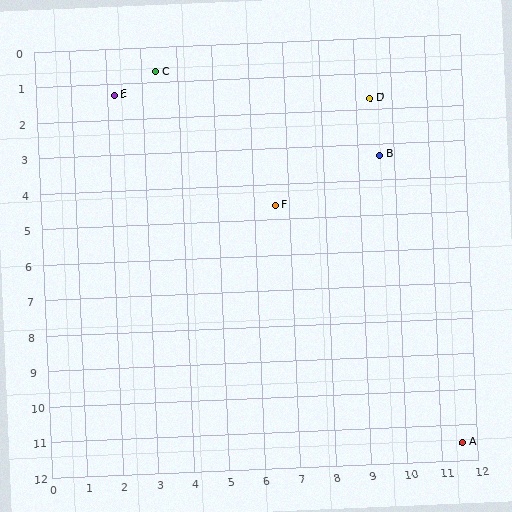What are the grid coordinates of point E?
Point E is at approximately (2.2, 1.3).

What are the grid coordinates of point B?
Point B is at approximately (9.6, 3.3).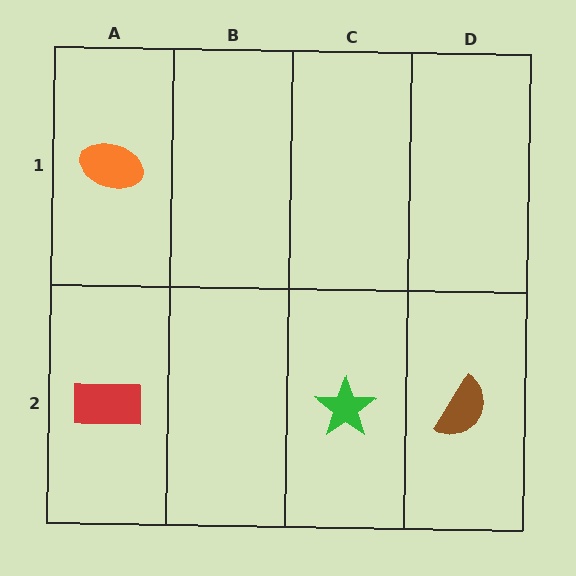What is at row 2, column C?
A green star.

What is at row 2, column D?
A brown semicircle.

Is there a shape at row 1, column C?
No, that cell is empty.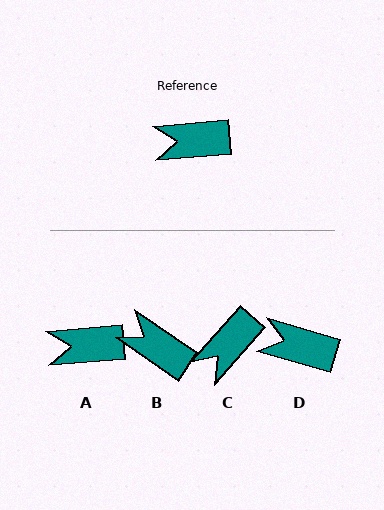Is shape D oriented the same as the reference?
No, it is off by about 21 degrees.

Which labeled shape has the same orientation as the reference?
A.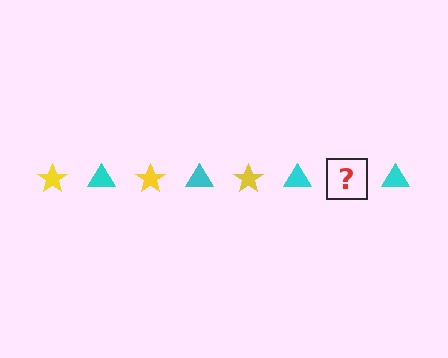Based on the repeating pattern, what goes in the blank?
The blank should be a yellow star.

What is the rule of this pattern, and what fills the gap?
The rule is that the pattern alternates between yellow star and cyan triangle. The gap should be filled with a yellow star.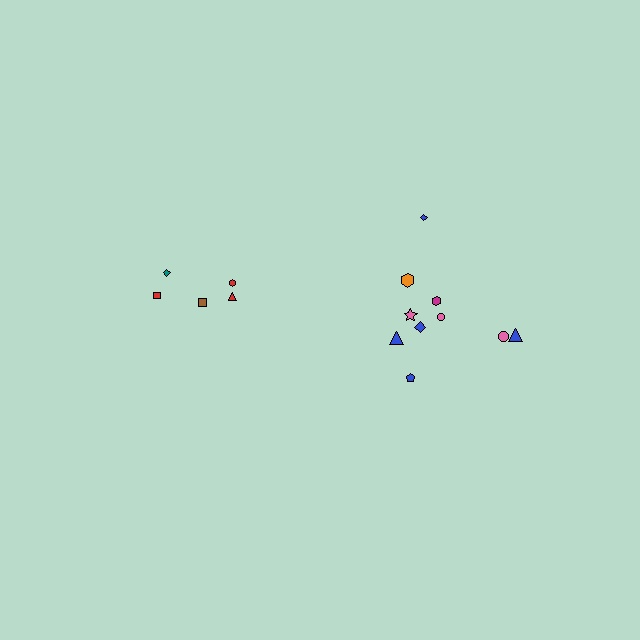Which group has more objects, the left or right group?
The right group.